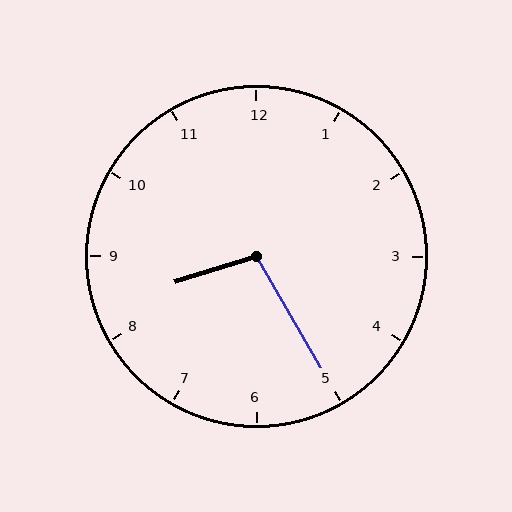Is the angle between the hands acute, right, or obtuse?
It is obtuse.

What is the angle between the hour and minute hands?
Approximately 102 degrees.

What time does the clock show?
8:25.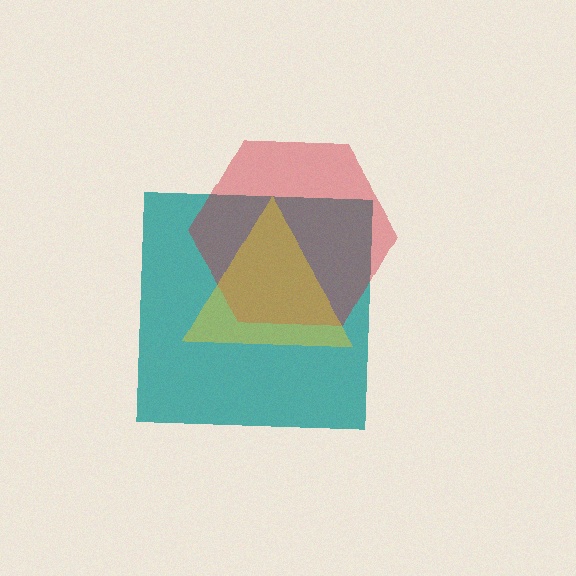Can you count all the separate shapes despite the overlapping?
Yes, there are 3 separate shapes.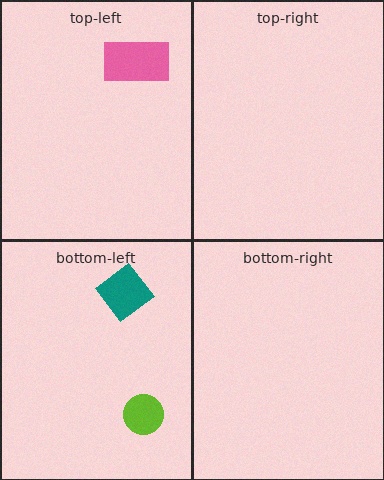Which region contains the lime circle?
The bottom-left region.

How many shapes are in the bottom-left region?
2.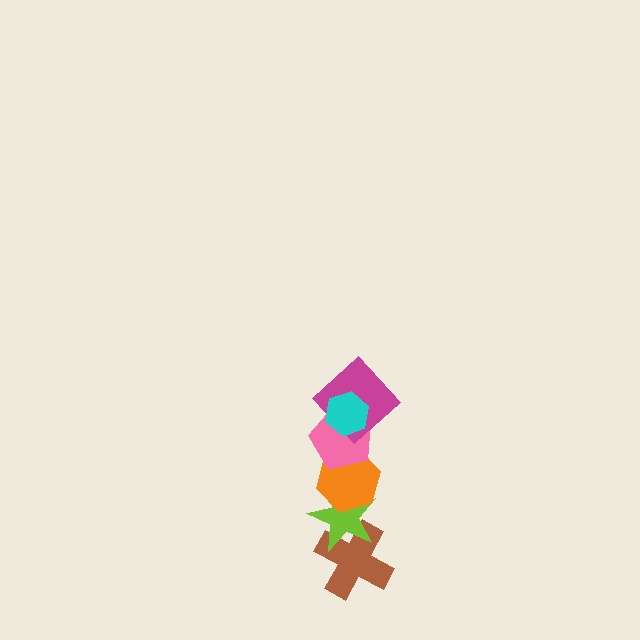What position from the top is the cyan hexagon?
The cyan hexagon is 1st from the top.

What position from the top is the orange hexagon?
The orange hexagon is 4th from the top.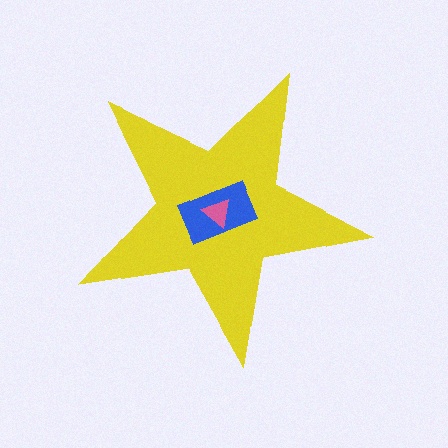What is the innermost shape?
The pink triangle.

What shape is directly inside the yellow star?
The blue rectangle.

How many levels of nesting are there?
3.